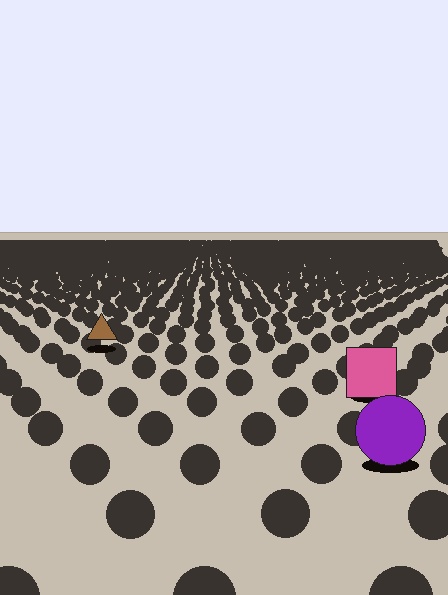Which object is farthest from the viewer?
The brown triangle is farthest from the viewer. It appears smaller and the ground texture around it is denser.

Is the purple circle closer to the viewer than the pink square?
Yes. The purple circle is closer — you can tell from the texture gradient: the ground texture is coarser near it.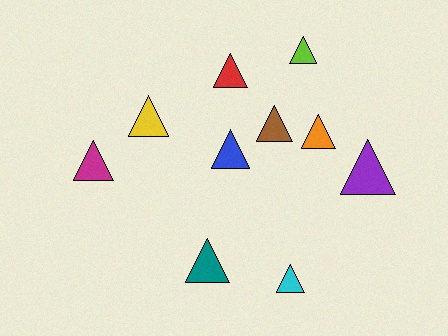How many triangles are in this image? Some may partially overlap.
There are 10 triangles.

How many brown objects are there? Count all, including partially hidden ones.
There is 1 brown object.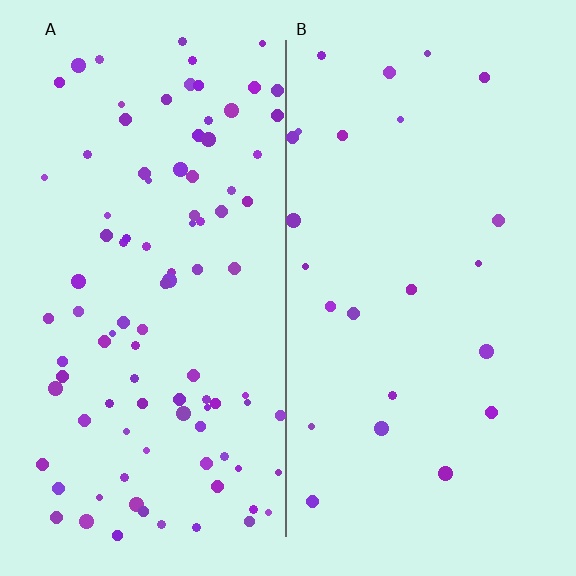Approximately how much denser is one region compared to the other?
Approximately 3.9× — region A over region B.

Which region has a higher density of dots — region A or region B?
A (the left).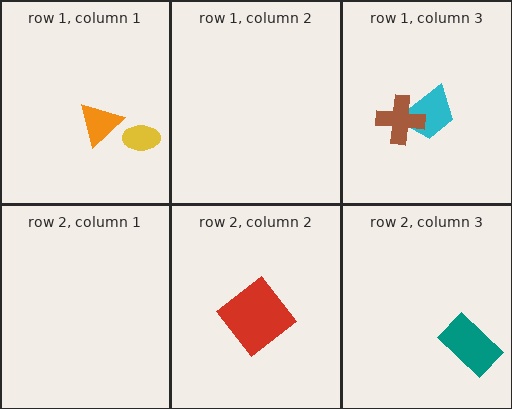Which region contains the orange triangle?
The row 1, column 1 region.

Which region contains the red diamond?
The row 2, column 2 region.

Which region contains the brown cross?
The row 1, column 3 region.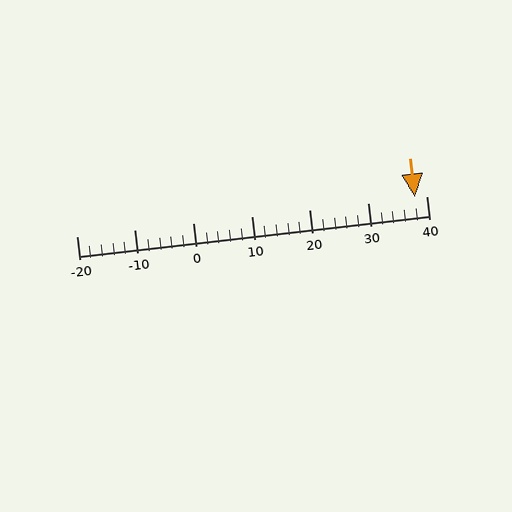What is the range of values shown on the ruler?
The ruler shows values from -20 to 40.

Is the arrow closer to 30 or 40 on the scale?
The arrow is closer to 40.